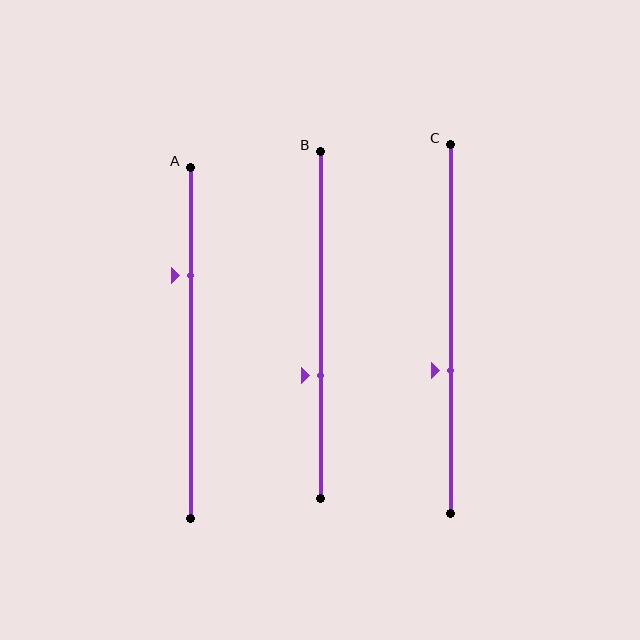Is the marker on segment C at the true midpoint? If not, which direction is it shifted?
No, the marker on segment C is shifted downward by about 11% of the segment length.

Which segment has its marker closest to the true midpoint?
Segment C has its marker closest to the true midpoint.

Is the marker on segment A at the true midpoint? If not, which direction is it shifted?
No, the marker on segment A is shifted upward by about 19% of the segment length.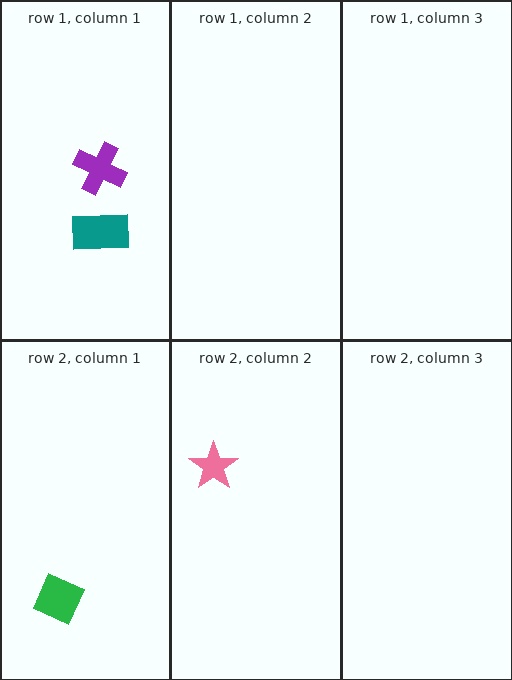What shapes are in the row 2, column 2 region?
The pink star.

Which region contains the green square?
The row 2, column 1 region.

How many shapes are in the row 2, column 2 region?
1.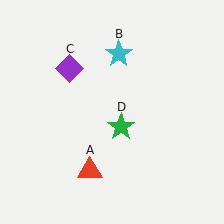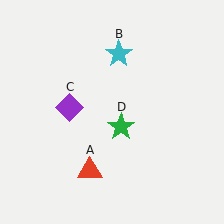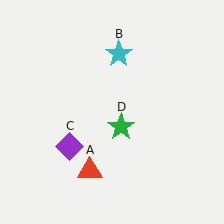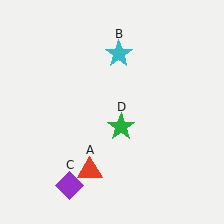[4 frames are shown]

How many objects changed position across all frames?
1 object changed position: purple diamond (object C).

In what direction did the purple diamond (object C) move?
The purple diamond (object C) moved down.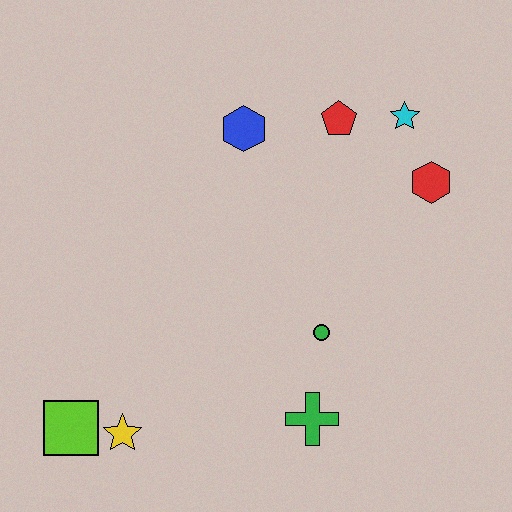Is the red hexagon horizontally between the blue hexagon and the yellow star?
No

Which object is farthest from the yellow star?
The cyan star is farthest from the yellow star.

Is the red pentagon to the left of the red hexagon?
Yes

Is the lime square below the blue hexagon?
Yes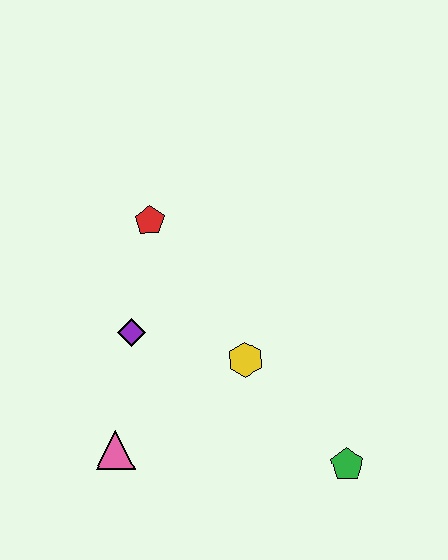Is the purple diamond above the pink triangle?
Yes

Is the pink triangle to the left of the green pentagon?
Yes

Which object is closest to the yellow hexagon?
The purple diamond is closest to the yellow hexagon.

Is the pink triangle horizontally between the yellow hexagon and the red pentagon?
No